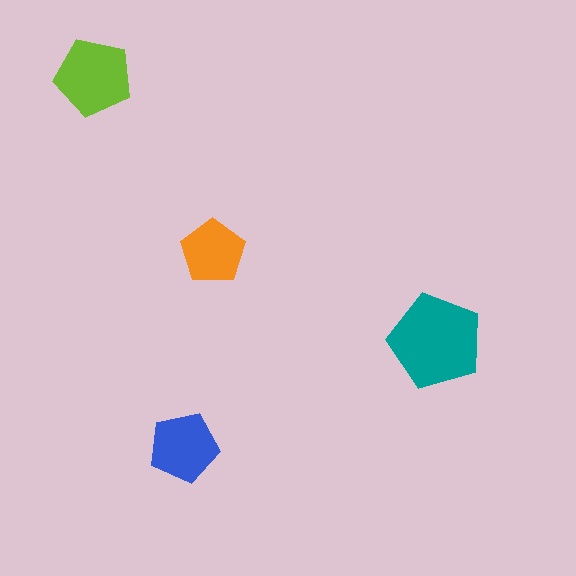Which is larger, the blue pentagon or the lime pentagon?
The lime one.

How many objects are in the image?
There are 4 objects in the image.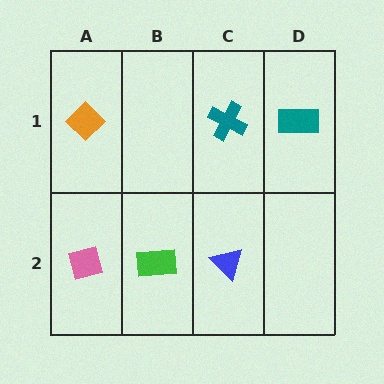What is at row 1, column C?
A teal cross.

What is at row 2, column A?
A pink square.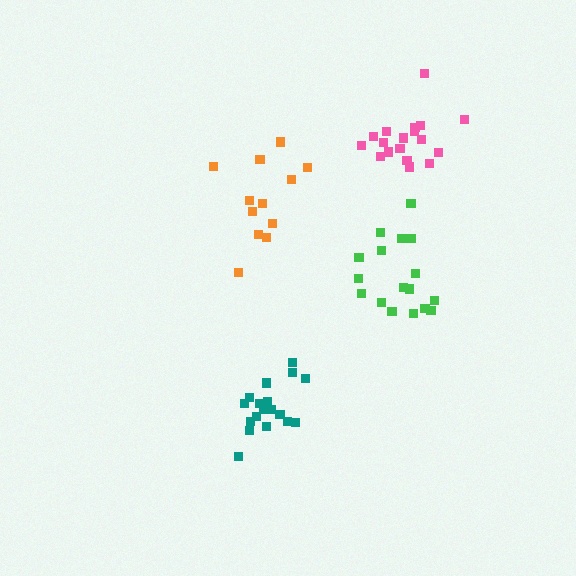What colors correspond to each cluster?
The clusters are colored: pink, green, teal, orange.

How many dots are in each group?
Group 1: 18 dots, Group 2: 17 dots, Group 3: 18 dots, Group 4: 12 dots (65 total).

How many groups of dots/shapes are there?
There are 4 groups.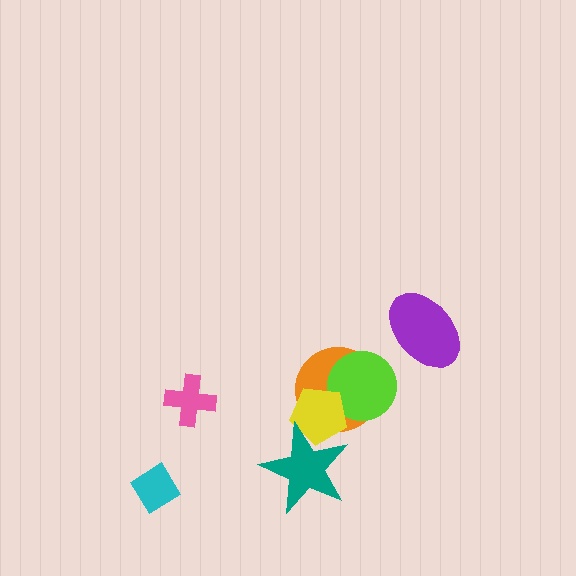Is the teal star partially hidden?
No, no other shape covers it.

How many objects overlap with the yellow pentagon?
3 objects overlap with the yellow pentagon.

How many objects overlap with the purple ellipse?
0 objects overlap with the purple ellipse.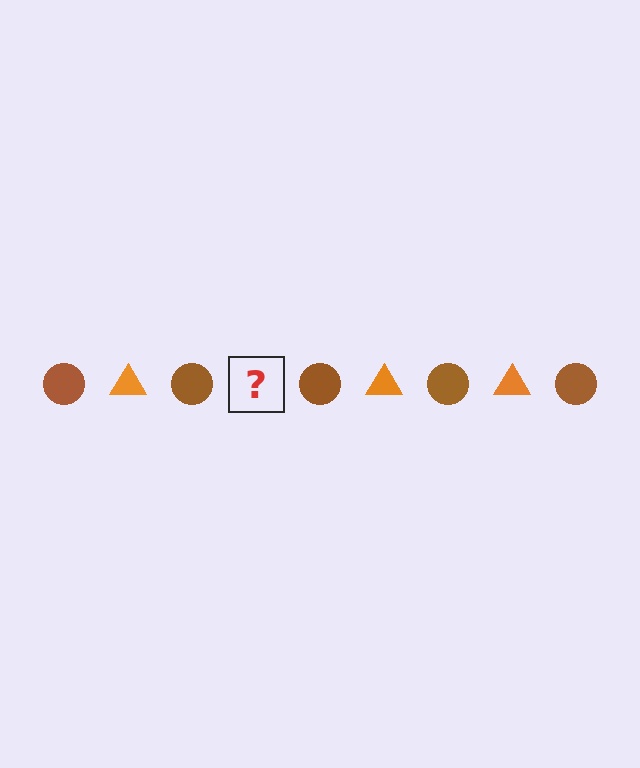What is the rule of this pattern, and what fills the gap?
The rule is that the pattern alternates between brown circle and orange triangle. The gap should be filled with an orange triangle.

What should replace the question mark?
The question mark should be replaced with an orange triangle.